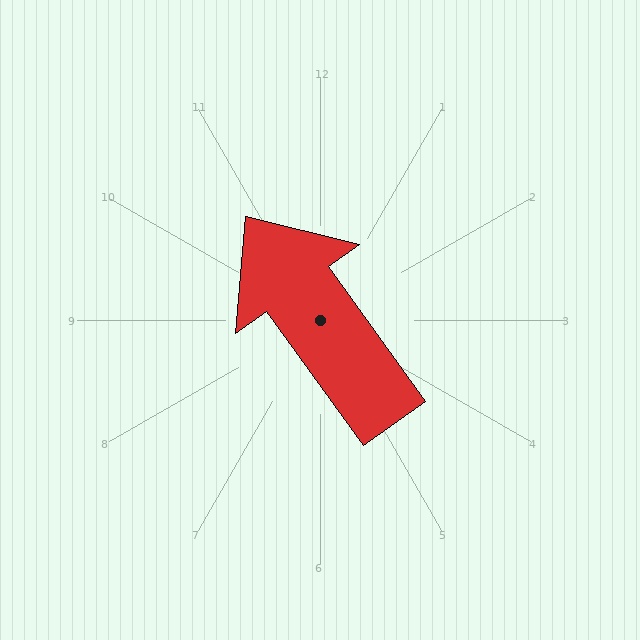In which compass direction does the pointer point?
Northwest.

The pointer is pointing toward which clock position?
Roughly 11 o'clock.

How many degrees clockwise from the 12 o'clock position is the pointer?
Approximately 324 degrees.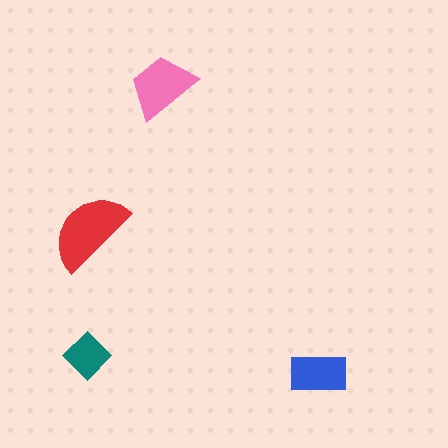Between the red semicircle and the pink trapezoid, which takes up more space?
The red semicircle.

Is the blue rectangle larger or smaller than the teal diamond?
Larger.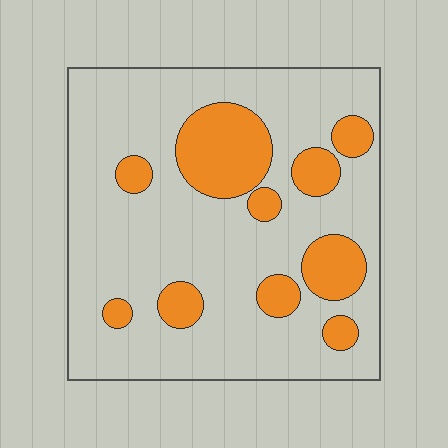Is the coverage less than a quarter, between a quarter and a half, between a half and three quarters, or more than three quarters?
Less than a quarter.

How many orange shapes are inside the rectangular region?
10.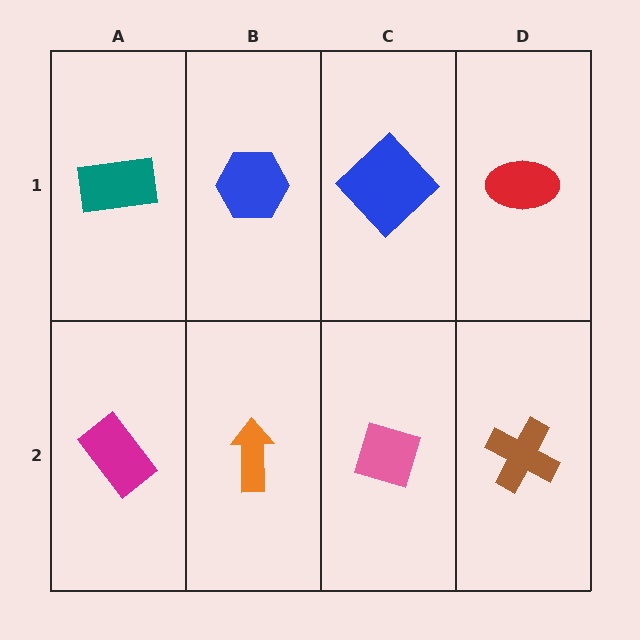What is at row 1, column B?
A blue hexagon.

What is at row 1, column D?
A red ellipse.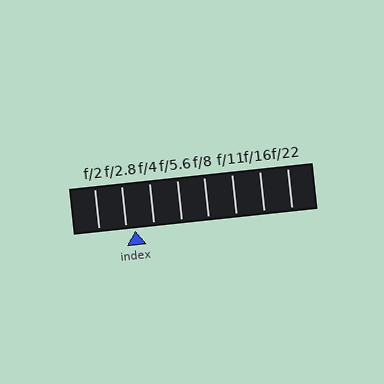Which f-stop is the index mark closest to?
The index mark is closest to f/2.8.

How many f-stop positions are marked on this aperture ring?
There are 8 f-stop positions marked.